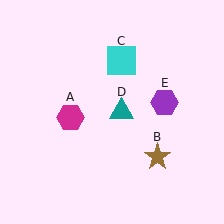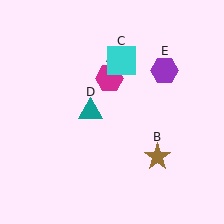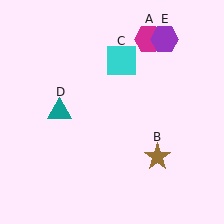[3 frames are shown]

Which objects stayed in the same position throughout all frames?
Brown star (object B) and cyan square (object C) remained stationary.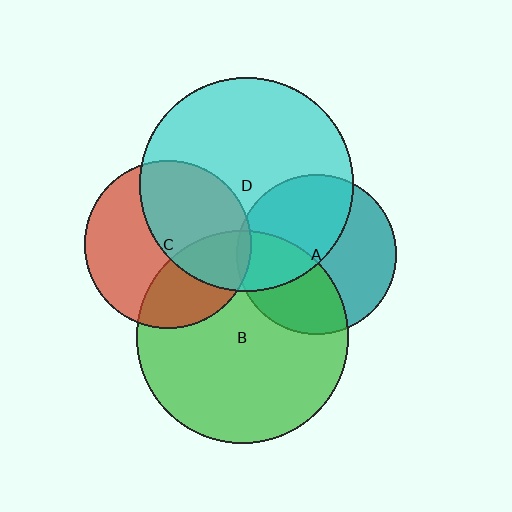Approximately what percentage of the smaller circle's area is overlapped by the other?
Approximately 40%.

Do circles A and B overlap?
Yes.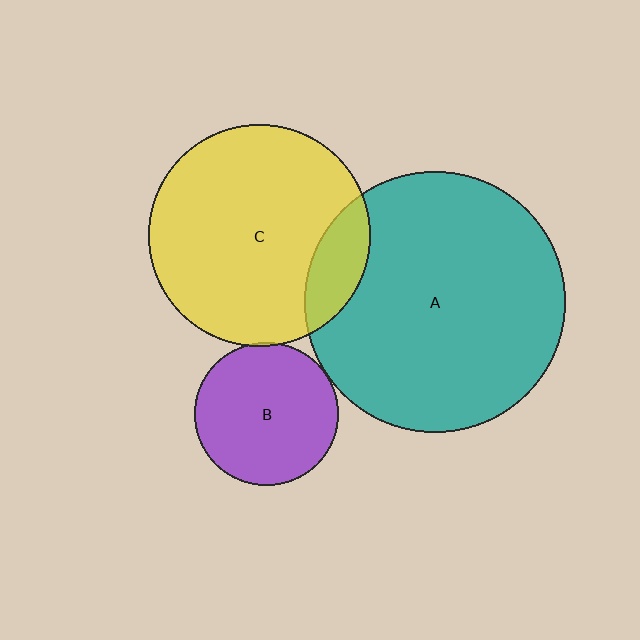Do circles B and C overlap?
Yes.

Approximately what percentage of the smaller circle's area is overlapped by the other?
Approximately 5%.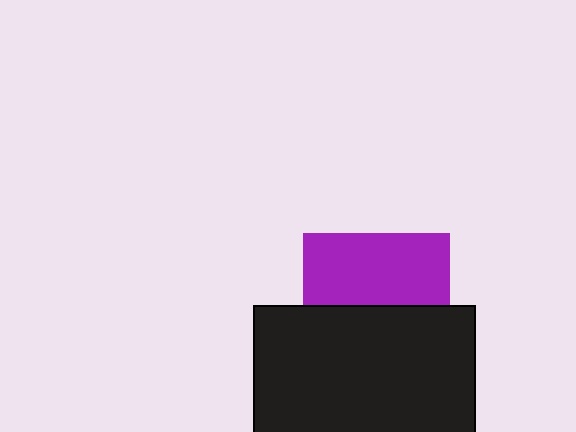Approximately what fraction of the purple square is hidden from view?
Roughly 51% of the purple square is hidden behind the black rectangle.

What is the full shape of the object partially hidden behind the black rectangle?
The partially hidden object is a purple square.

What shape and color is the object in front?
The object in front is a black rectangle.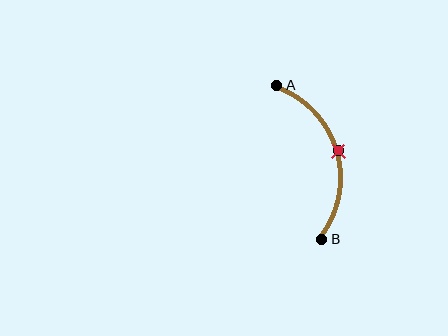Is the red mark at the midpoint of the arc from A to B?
Yes. The red mark lies on the arc at equal arc-length from both A and B — it is the arc midpoint.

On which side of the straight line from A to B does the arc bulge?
The arc bulges to the right of the straight line connecting A and B.